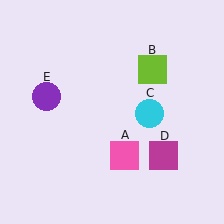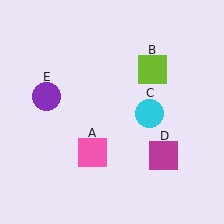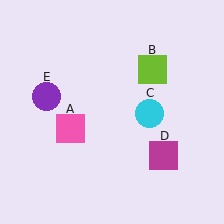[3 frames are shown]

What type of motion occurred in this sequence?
The pink square (object A) rotated clockwise around the center of the scene.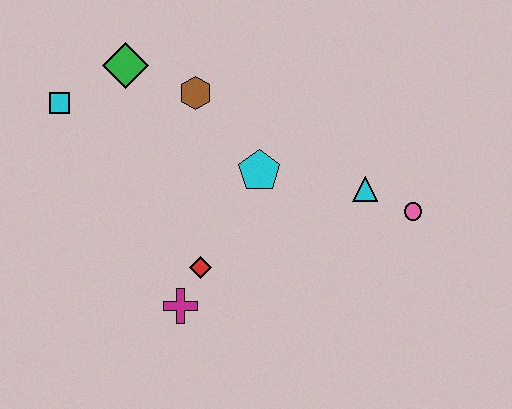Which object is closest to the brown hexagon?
The green diamond is closest to the brown hexagon.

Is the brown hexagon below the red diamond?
No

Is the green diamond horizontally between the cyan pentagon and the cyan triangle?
No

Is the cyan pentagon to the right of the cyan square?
Yes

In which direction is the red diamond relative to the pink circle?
The red diamond is to the left of the pink circle.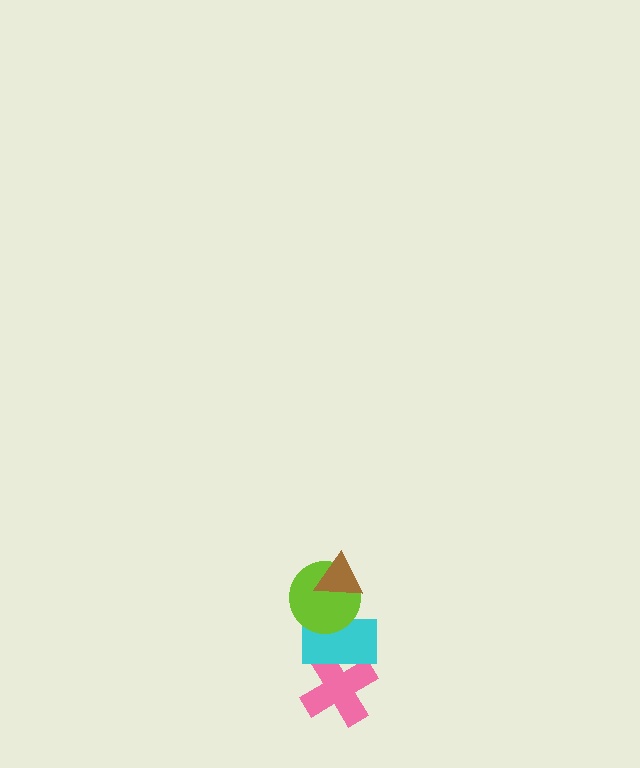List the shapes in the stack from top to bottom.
From top to bottom: the brown triangle, the lime circle, the cyan rectangle, the pink cross.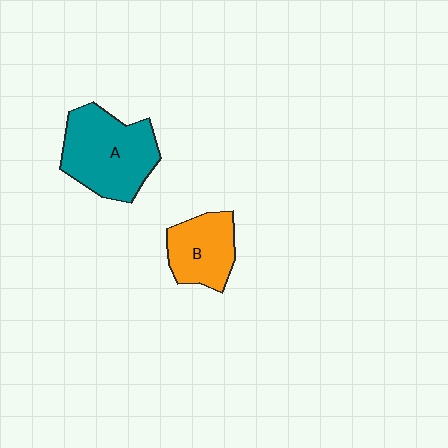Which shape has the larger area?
Shape A (teal).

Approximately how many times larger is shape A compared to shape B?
Approximately 1.6 times.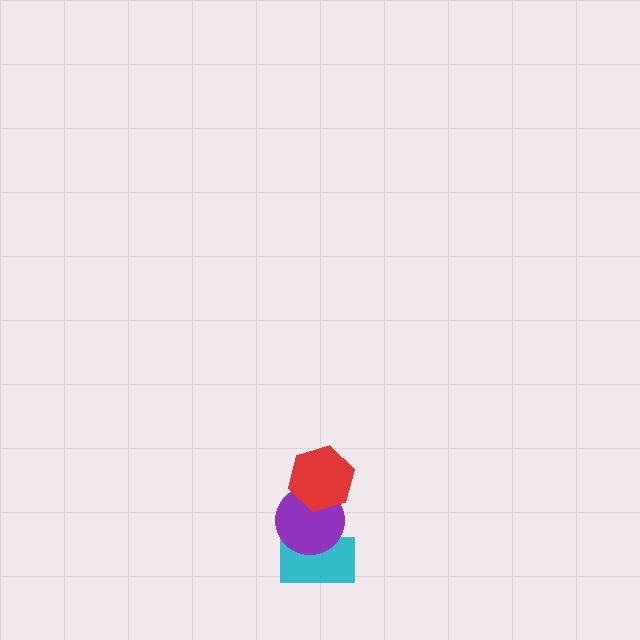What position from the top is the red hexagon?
The red hexagon is 1st from the top.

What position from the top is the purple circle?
The purple circle is 2nd from the top.